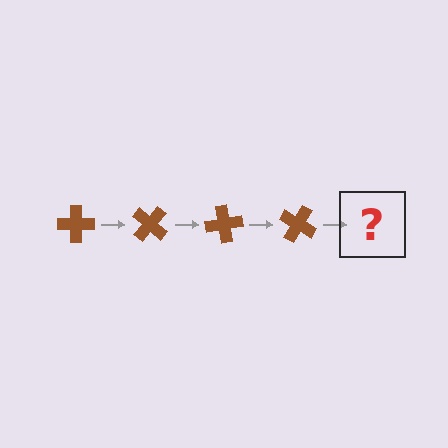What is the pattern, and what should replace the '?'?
The pattern is that the cross rotates 40 degrees each step. The '?' should be a brown cross rotated 160 degrees.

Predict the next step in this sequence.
The next step is a brown cross rotated 160 degrees.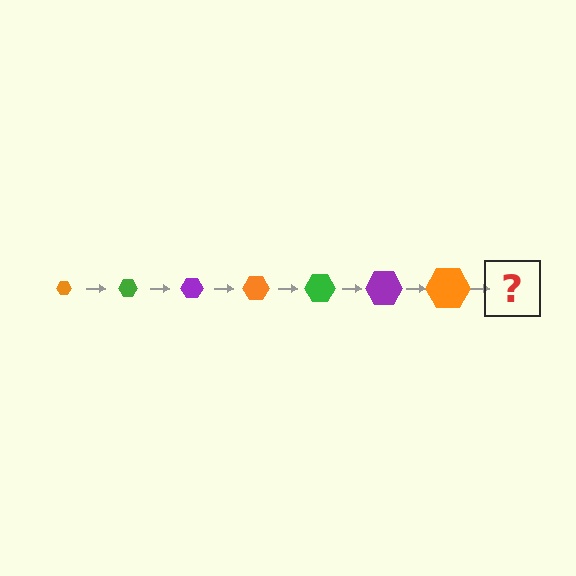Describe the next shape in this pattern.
It should be a green hexagon, larger than the previous one.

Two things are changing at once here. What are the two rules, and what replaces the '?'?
The two rules are that the hexagon grows larger each step and the color cycles through orange, green, and purple. The '?' should be a green hexagon, larger than the previous one.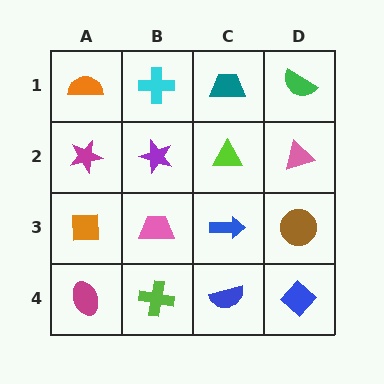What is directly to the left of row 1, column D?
A teal trapezoid.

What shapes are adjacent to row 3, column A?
A magenta star (row 2, column A), a magenta ellipse (row 4, column A), a pink trapezoid (row 3, column B).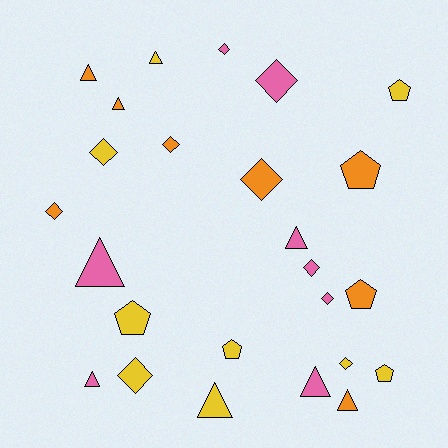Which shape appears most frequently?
Diamond, with 10 objects.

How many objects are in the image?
There are 25 objects.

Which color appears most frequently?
Yellow, with 9 objects.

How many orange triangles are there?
There are 3 orange triangles.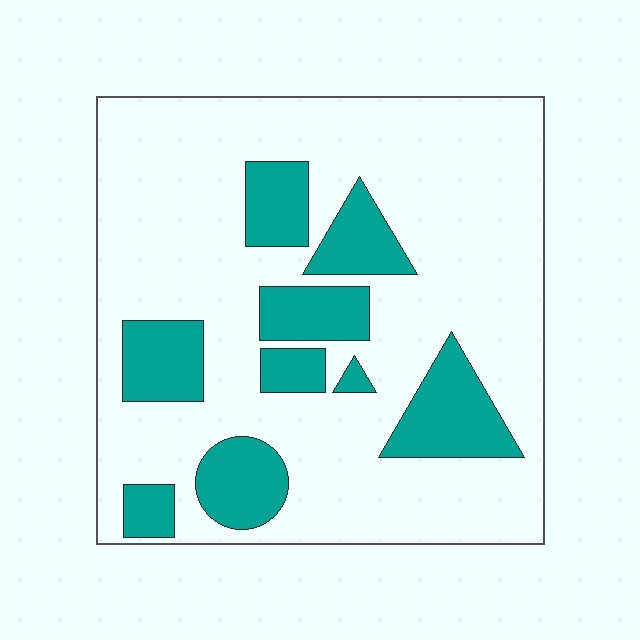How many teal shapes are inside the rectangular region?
9.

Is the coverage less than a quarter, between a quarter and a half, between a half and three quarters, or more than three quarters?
Less than a quarter.